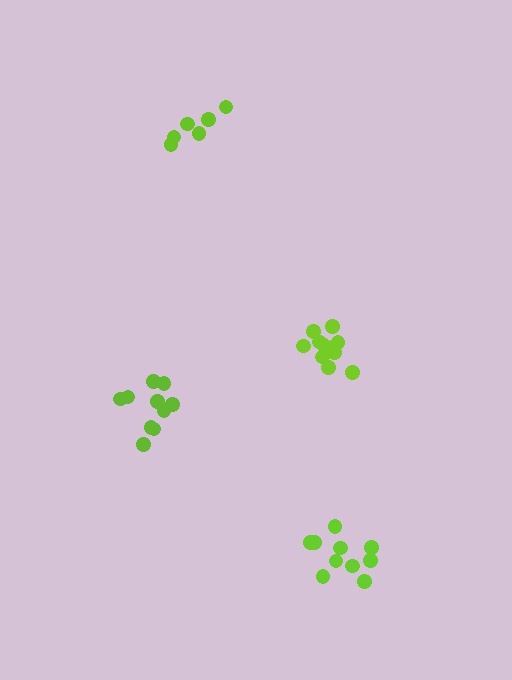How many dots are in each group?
Group 1: 10 dots, Group 2: 11 dots, Group 3: 6 dots, Group 4: 10 dots (37 total).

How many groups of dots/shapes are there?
There are 4 groups.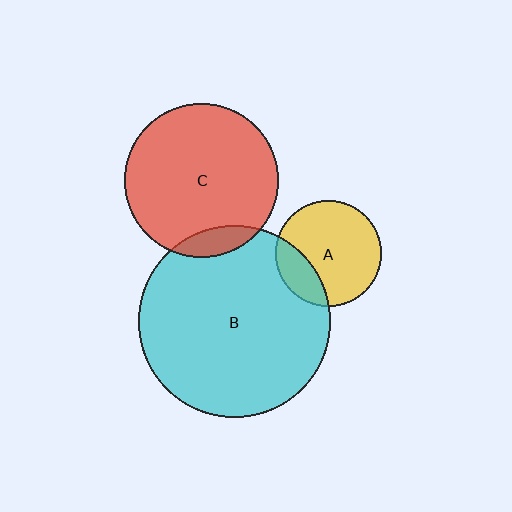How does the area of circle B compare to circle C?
Approximately 1.6 times.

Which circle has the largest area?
Circle B (cyan).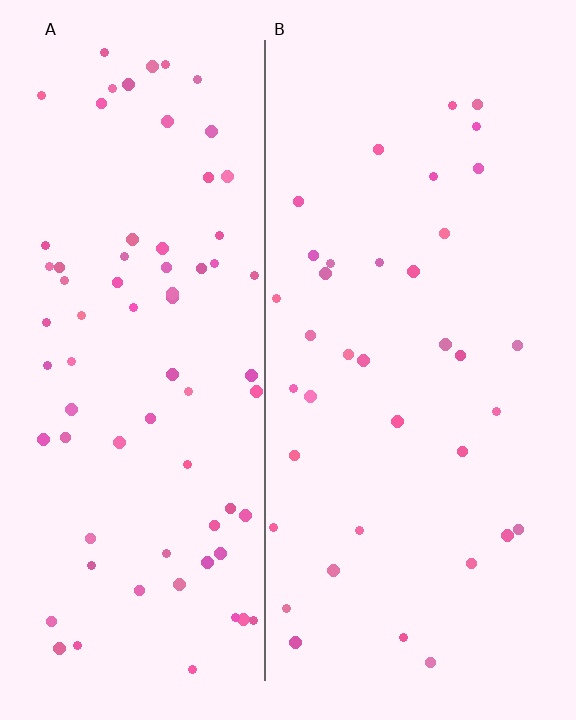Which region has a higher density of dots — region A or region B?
A (the left).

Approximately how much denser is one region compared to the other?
Approximately 2.0× — region A over region B.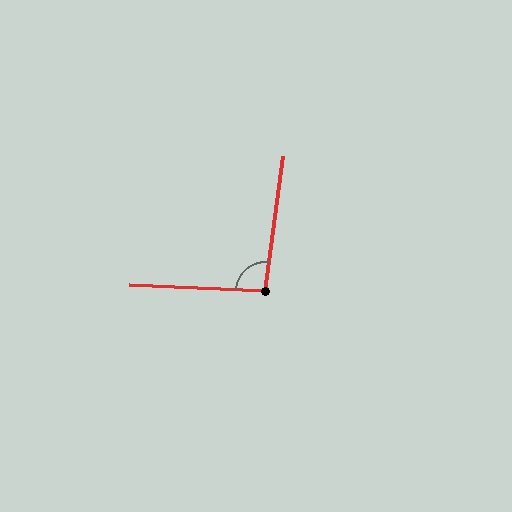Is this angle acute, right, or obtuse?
It is approximately a right angle.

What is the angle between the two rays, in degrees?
Approximately 95 degrees.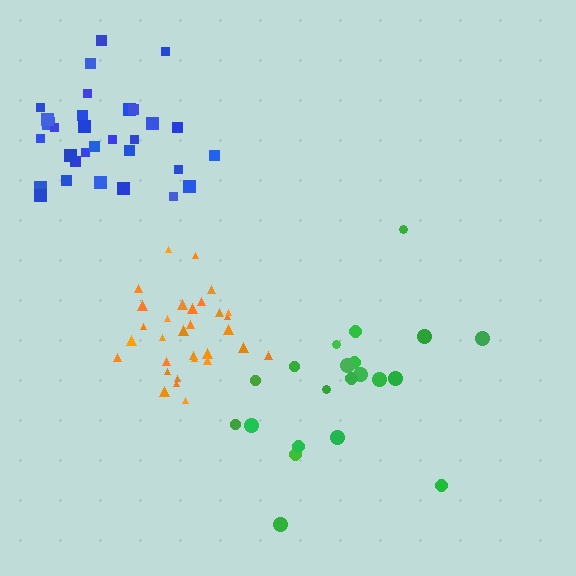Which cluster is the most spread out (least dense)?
Green.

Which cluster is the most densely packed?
Orange.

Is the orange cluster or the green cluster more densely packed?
Orange.